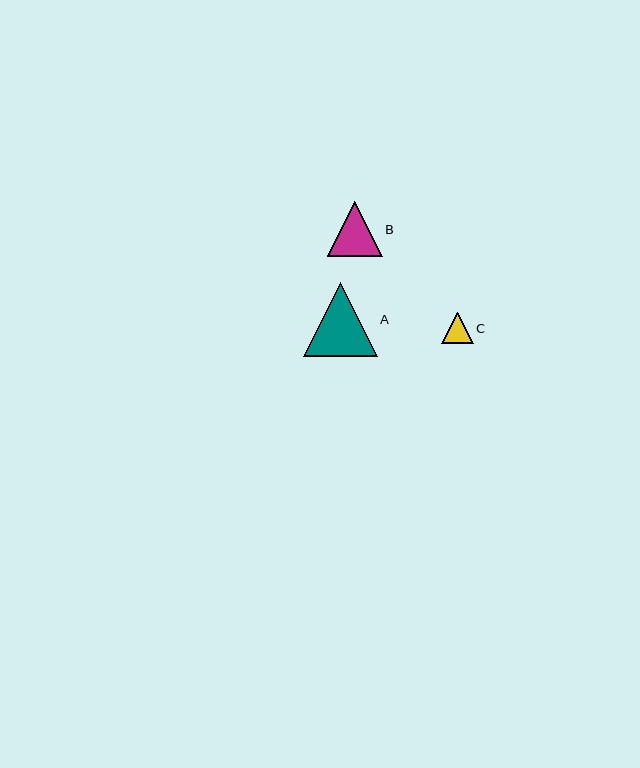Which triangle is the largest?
Triangle A is the largest with a size of approximately 74 pixels.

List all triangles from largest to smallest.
From largest to smallest: A, B, C.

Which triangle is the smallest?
Triangle C is the smallest with a size of approximately 31 pixels.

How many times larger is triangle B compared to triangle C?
Triangle B is approximately 1.7 times the size of triangle C.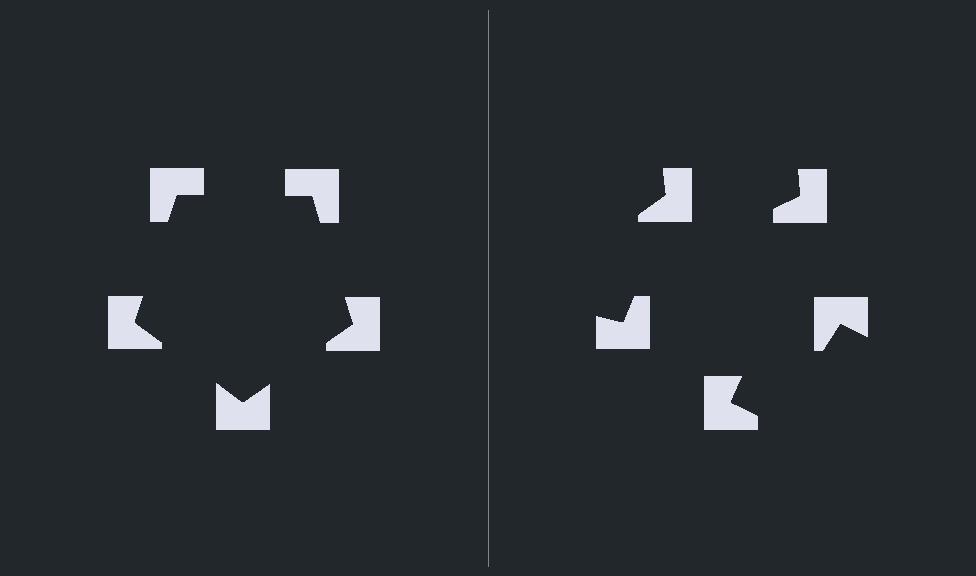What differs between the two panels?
The notched squares are positioned identically on both sides; only the wedge orientations differ. On the left they align to a pentagon; on the right they are misaligned.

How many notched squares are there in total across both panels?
10 — 5 on each side.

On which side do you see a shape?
An illusory pentagon appears on the left side. On the right side the wedge cuts are rotated, so no coherent shape forms.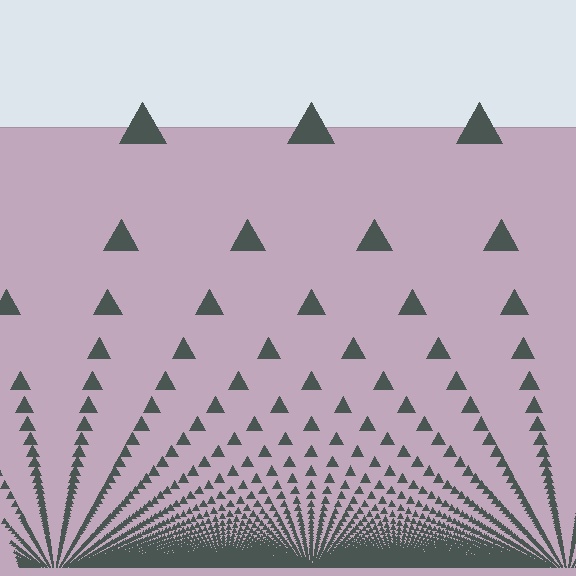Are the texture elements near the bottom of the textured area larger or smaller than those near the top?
Smaller. The gradient is inverted — elements near the bottom are smaller and denser.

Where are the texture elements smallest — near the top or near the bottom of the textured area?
Near the bottom.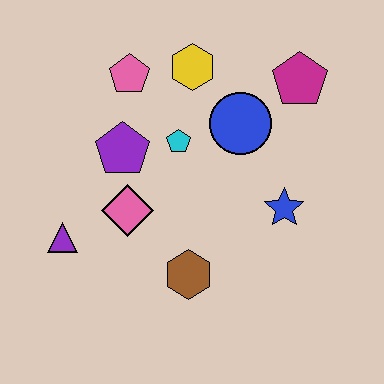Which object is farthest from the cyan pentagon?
The purple triangle is farthest from the cyan pentagon.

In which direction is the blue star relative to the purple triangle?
The blue star is to the right of the purple triangle.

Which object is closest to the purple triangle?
The pink diamond is closest to the purple triangle.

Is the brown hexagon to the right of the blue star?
No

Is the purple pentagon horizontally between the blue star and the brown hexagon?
No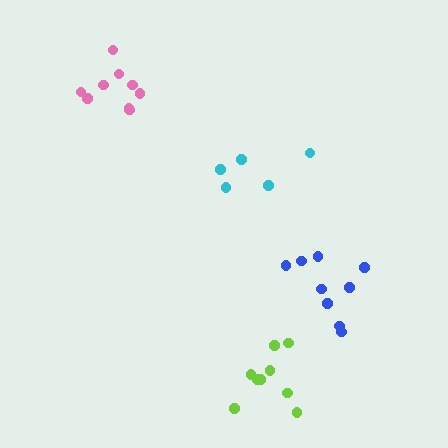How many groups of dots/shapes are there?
There are 4 groups.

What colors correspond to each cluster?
The clusters are colored: cyan, pink, blue, lime.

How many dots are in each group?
Group 1: 5 dots, Group 2: 9 dots, Group 3: 9 dots, Group 4: 9 dots (32 total).